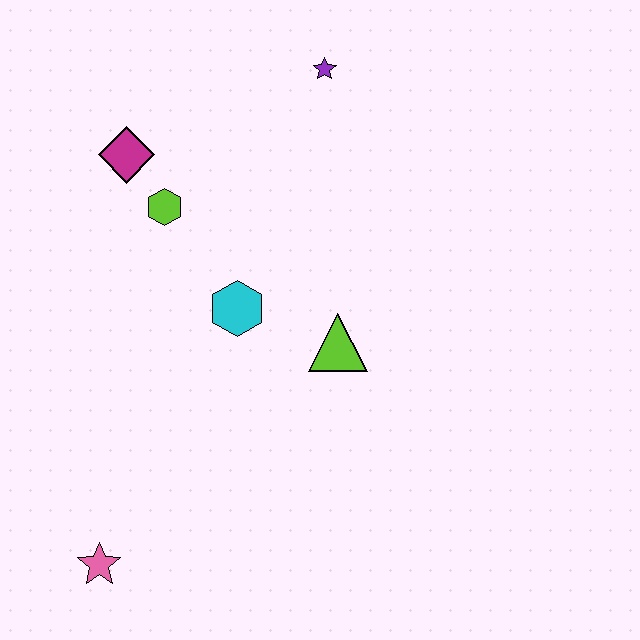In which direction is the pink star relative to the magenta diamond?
The pink star is below the magenta diamond.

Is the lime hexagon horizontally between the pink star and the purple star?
Yes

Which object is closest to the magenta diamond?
The lime hexagon is closest to the magenta diamond.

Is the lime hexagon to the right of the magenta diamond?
Yes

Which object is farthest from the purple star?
The pink star is farthest from the purple star.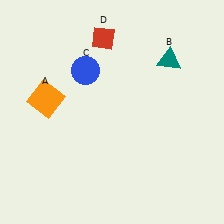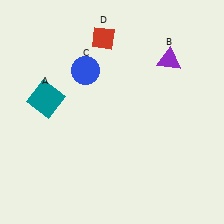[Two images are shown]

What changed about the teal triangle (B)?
In Image 1, B is teal. In Image 2, it changed to purple.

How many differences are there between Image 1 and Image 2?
There are 2 differences between the two images.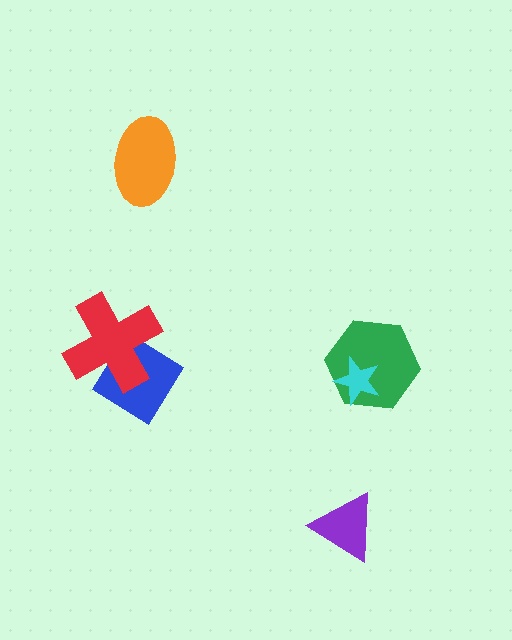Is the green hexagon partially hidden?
Yes, it is partially covered by another shape.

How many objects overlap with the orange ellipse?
0 objects overlap with the orange ellipse.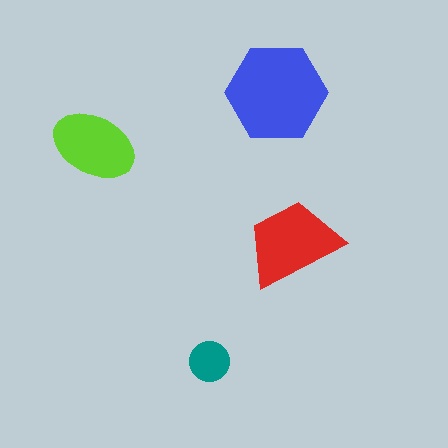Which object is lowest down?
The teal circle is bottommost.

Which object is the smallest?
The teal circle.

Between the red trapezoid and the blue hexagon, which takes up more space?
The blue hexagon.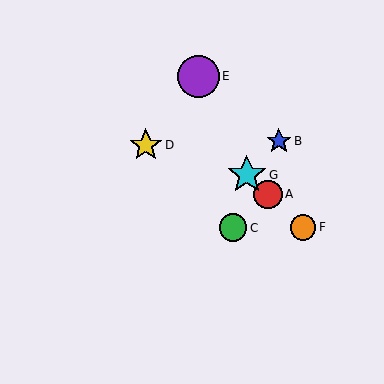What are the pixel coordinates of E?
Object E is at (198, 76).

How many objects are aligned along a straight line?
3 objects (A, F, G) are aligned along a straight line.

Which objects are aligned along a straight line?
Objects A, F, G are aligned along a straight line.